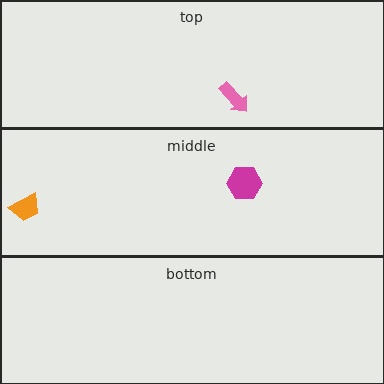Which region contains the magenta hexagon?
The middle region.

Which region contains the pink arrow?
The top region.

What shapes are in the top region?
The pink arrow.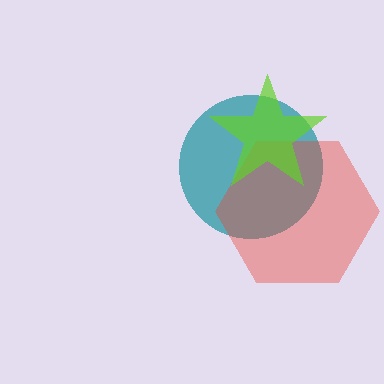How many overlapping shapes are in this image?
There are 3 overlapping shapes in the image.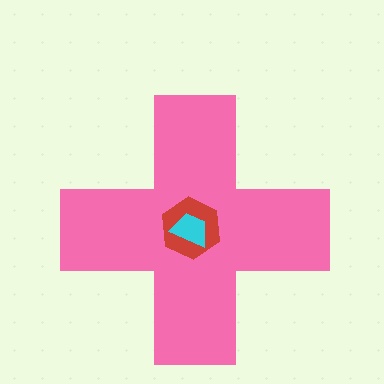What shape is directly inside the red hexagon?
The cyan trapezoid.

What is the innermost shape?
The cyan trapezoid.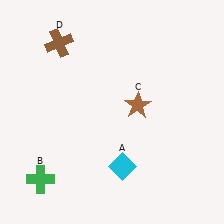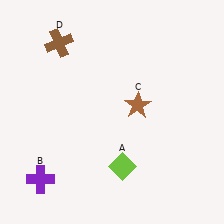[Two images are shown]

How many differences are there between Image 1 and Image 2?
There are 2 differences between the two images.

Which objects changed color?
A changed from cyan to lime. B changed from green to purple.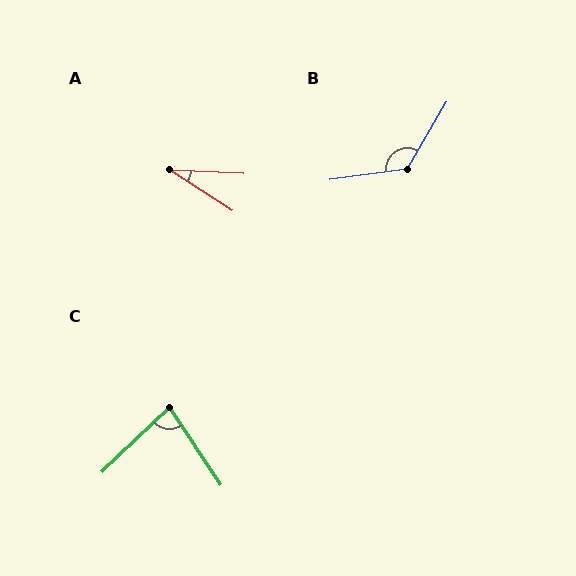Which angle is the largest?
B, at approximately 128 degrees.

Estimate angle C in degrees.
Approximately 80 degrees.